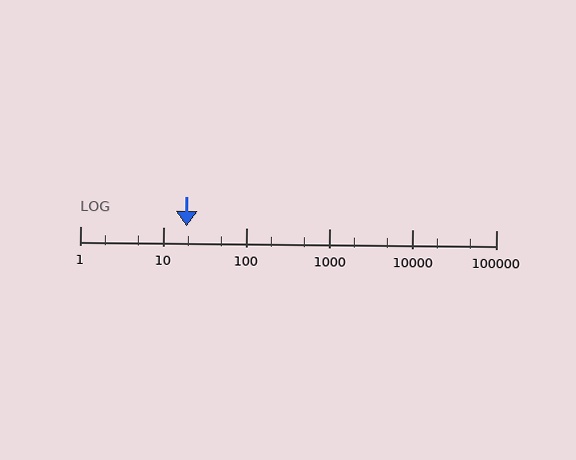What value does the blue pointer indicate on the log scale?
The pointer indicates approximately 19.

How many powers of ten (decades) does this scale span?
The scale spans 5 decades, from 1 to 100000.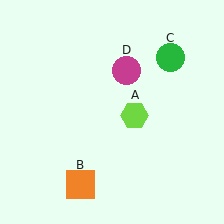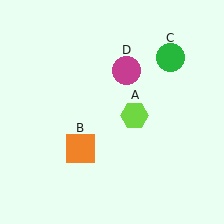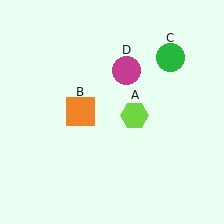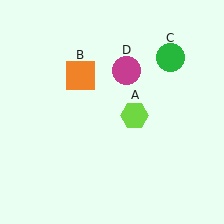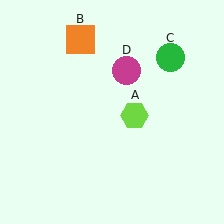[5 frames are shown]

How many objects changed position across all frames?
1 object changed position: orange square (object B).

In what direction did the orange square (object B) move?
The orange square (object B) moved up.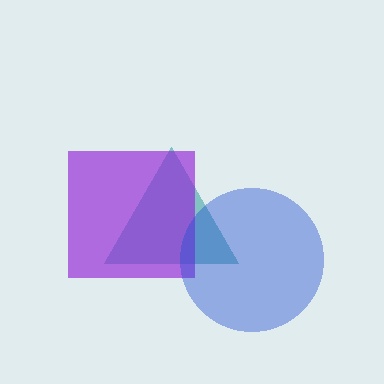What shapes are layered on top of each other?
The layered shapes are: a teal triangle, a purple square, a blue circle.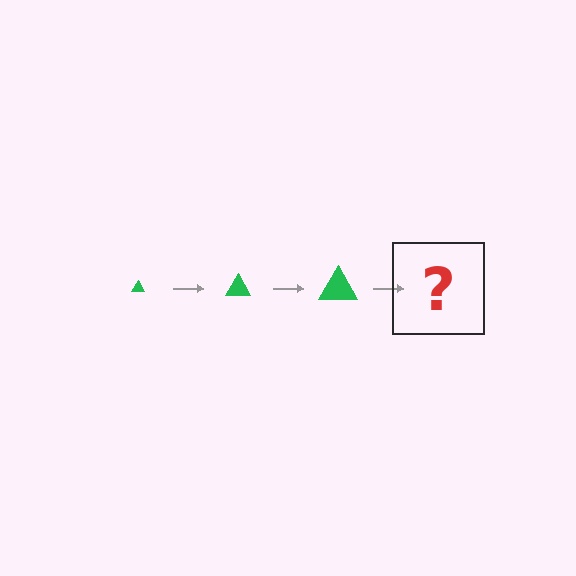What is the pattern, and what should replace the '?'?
The pattern is that the triangle gets progressively larger each step. The '?' should be a green triangle, larger than the previous one.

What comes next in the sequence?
The next element should be a green triangle, larger than the previous one.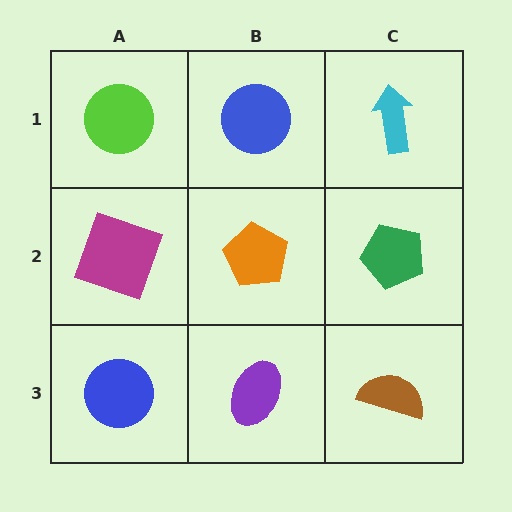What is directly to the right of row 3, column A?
A purple ellipse.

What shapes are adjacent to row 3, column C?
A green pentagon (row 2, column C), a purple ellipse (row 3, column B).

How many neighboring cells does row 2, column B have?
4.